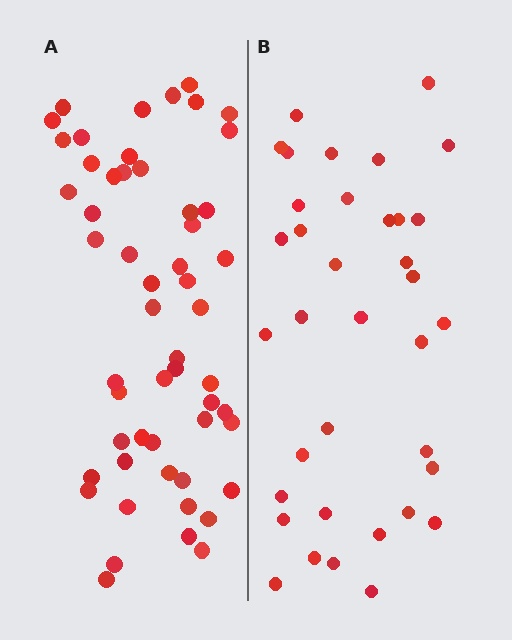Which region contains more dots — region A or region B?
Region A (the left region) has more dots.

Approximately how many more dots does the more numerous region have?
Region A has approximately 20 more dots than region B.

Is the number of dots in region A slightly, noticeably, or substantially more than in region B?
Region A has substantially more. The ratio is roughly 1.5 to 1.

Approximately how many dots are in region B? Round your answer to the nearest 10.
About 40 dots. (The exact count is 36, which rounds to 40.)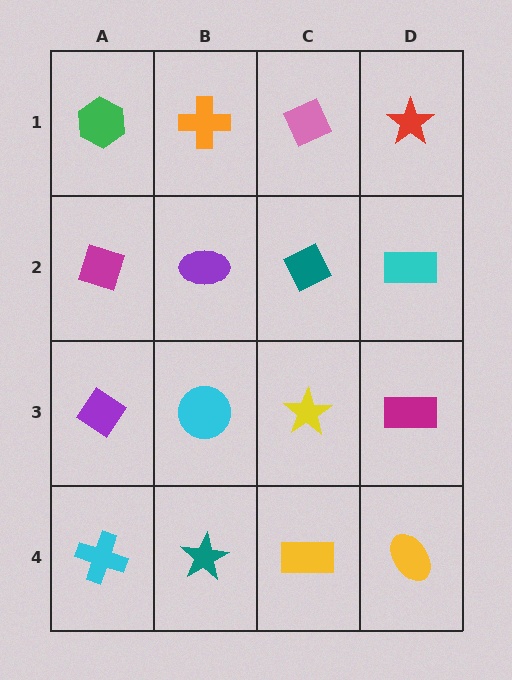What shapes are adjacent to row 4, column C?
A yellow star (row 3, column C), a teal star (row 4, column B), a yellow ellipse (row 4, column D).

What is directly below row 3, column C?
A yellow rectangle.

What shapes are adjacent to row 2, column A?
A green hexagon (row 1, column A), a purple diamond (row 3, column A), a purple ellipse (row 2, column B).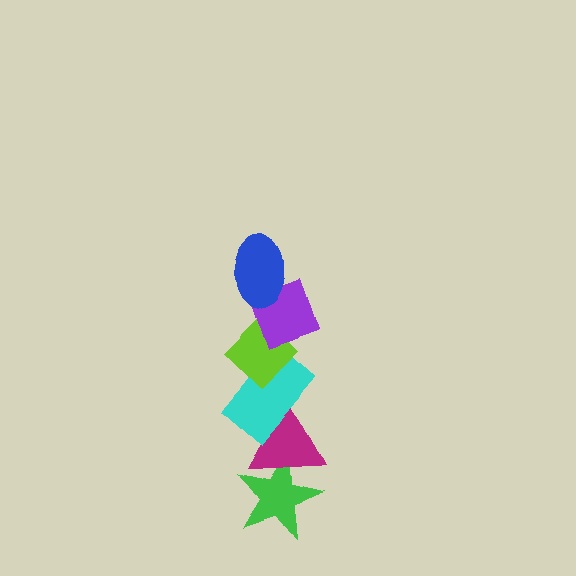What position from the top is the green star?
The green star is 6th from the top.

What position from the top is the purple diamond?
The purple diamond is 2nd from the top.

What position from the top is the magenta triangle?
The magenta triangle is 5th from the top.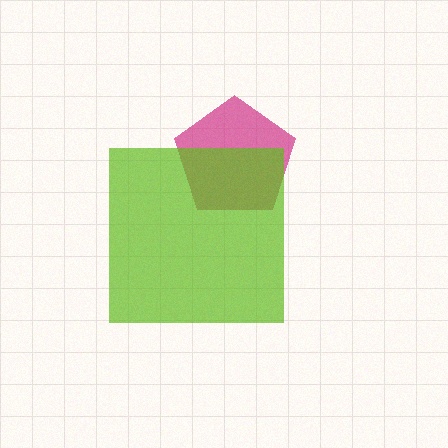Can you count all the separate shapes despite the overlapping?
Yes, there are 2 separate shapes.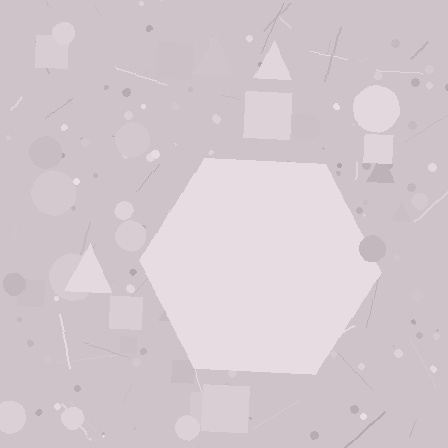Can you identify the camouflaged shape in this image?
The camouflaged shape is a hexagon.